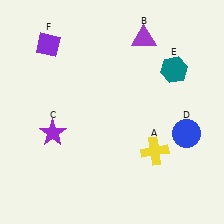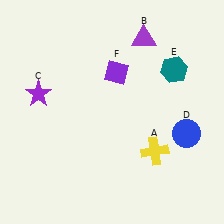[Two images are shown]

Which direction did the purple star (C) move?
The purple star (C) moved up.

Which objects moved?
The objects that moved are: the purple star (C), the purple diamond (F).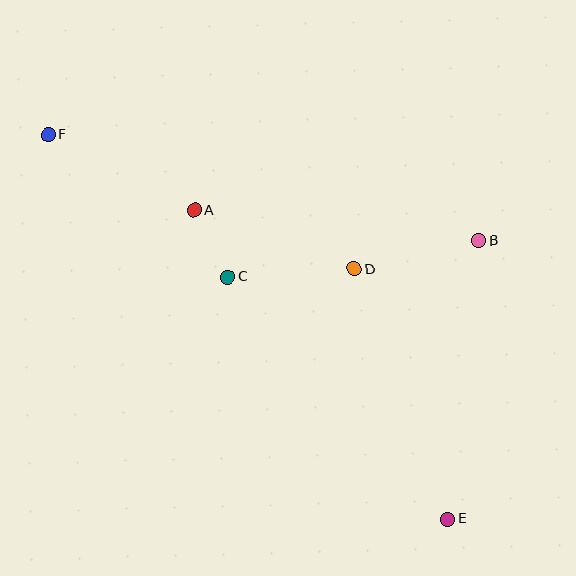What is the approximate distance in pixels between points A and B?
The distance between A and B is approximately 286 pixels.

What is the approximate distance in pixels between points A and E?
The distance between A and E is approximately 400 pixels.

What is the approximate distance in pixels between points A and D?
The distance between A and D is approximately 171 pixels.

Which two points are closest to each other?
Points A and C are closest to each other.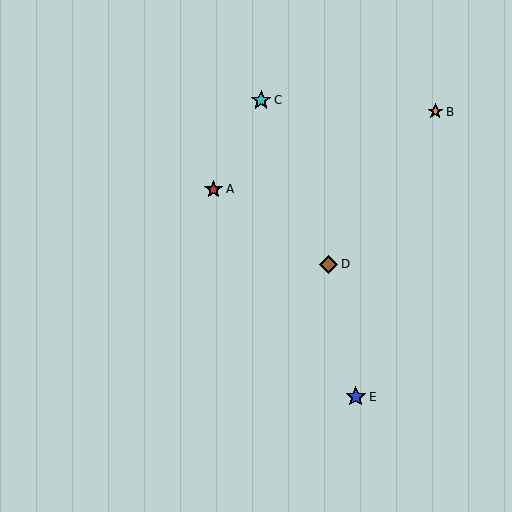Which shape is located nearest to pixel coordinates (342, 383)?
The blue star (labeled E) at (356, 397) is nearest to that location.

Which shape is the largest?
The blue star (labeled E) is the largest.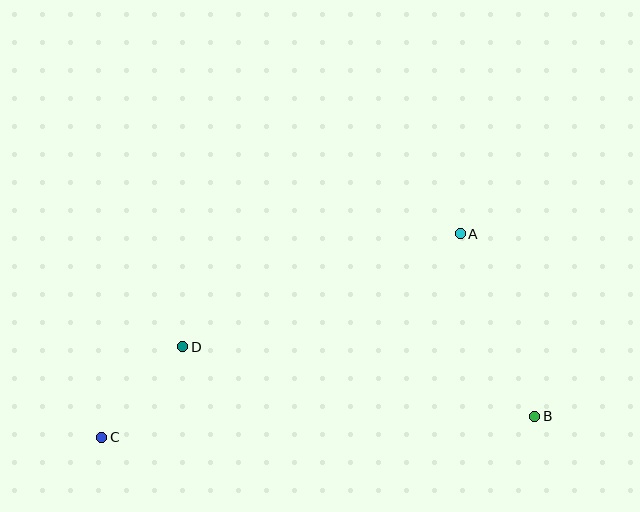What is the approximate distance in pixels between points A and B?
The distance between A and B is approximately 197 pixels.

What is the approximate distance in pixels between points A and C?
The distance between A and C is approximately 412 pixels.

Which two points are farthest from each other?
Points B and C are farthest from each other.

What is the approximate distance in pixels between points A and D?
The distance between A and D is approximately 299 pixels.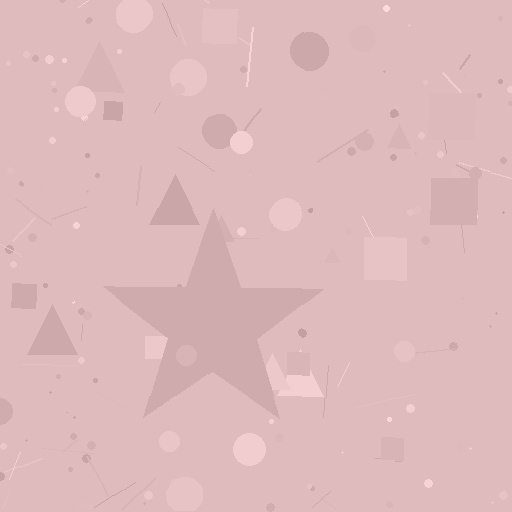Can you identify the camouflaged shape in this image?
The camouflaged shape is a star.